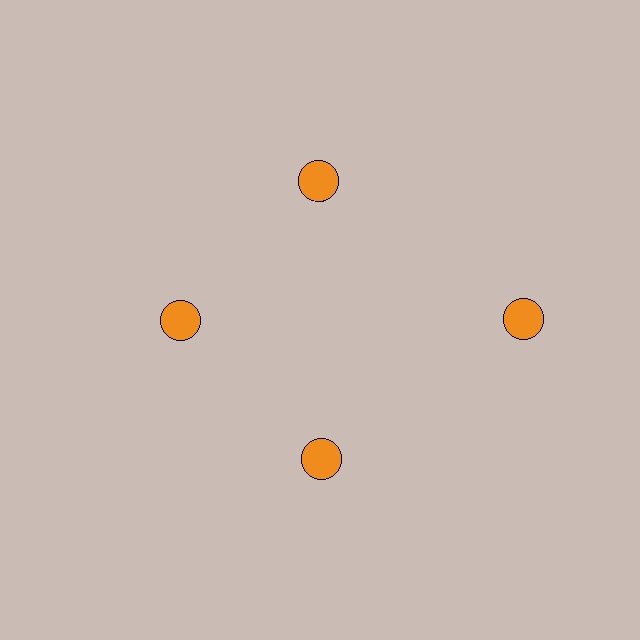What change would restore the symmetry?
The symmetry would be restored by moving it inward, back onto the ring so that all 4 circles sit at equal angles and equal distance from the center.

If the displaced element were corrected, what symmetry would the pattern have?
It would have 4-fold rotational symmetry — the pattern would map onto itself every 90 degrees.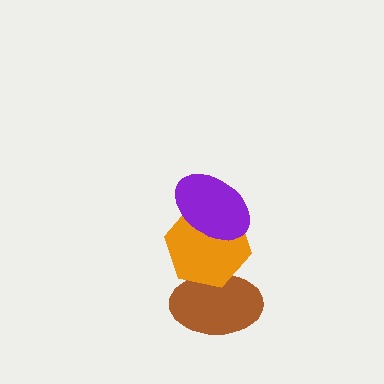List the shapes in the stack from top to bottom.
From top to bottom: the purple ellipse, the orange hexagon, the brown ellipse.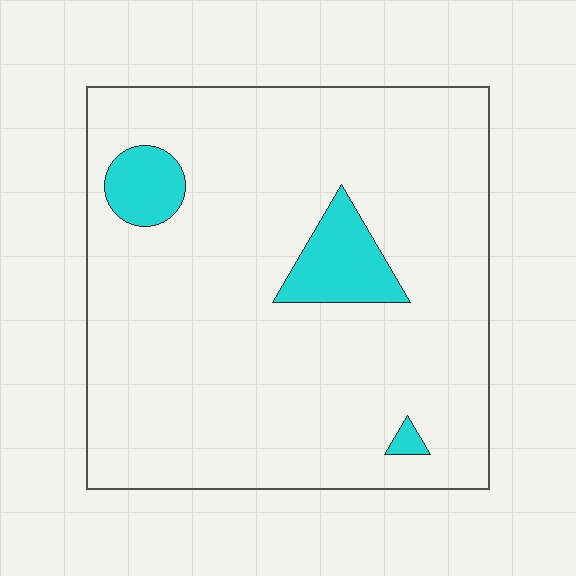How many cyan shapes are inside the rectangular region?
3.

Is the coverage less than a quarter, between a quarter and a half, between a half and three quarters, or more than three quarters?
Less than a quarter.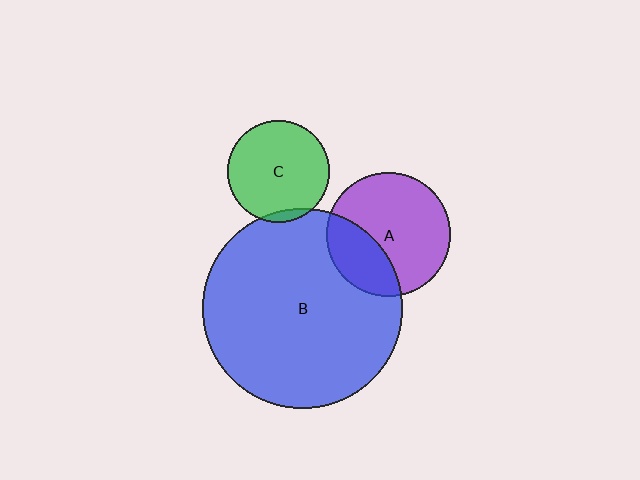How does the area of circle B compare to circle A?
Approximately 2.6 times.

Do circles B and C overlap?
Yes.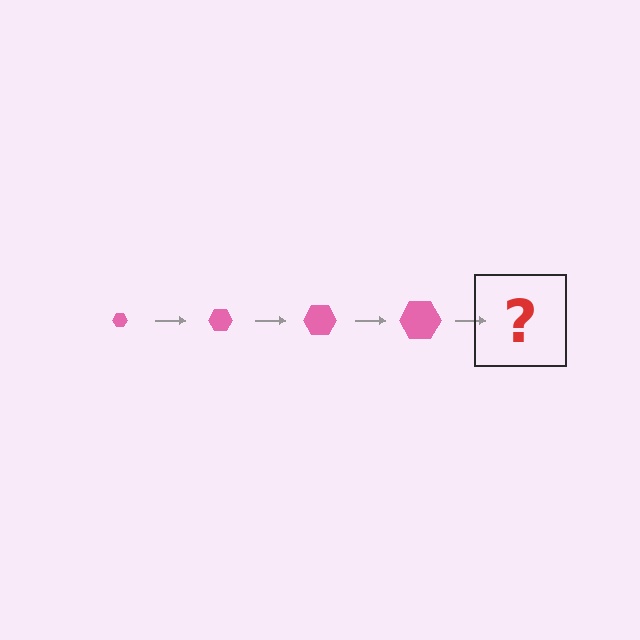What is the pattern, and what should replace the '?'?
The pattern is that the hexagon gets progressively larger each step. The '?' should be a pink hexagon, larger than the previous one.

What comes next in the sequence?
The next element should be a pink hexagon, larger than the previous one.